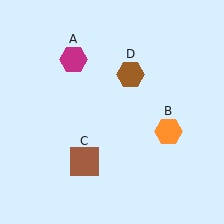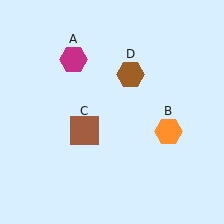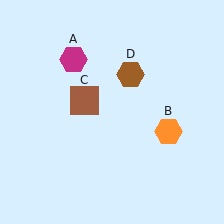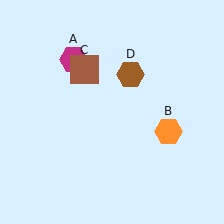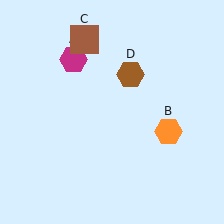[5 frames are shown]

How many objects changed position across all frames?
1 object changed position: brown square (object C).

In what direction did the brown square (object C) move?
The brown square (object C) moved up.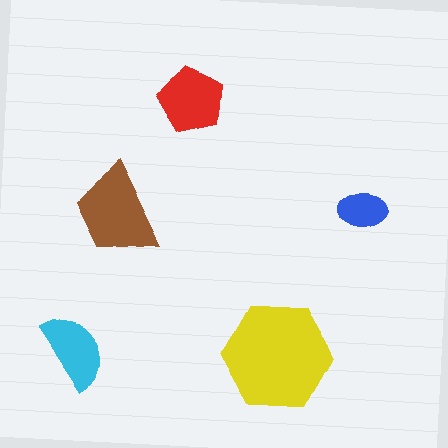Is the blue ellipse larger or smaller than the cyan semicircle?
Smaller.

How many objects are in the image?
There are 5 objects in the image.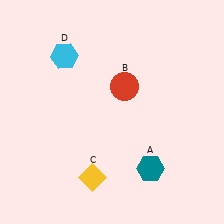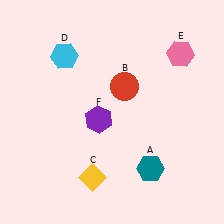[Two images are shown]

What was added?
A pink hexagon (E), a purple hexagon (F) were added in Image 2.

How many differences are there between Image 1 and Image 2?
There are 2 differences between the two images.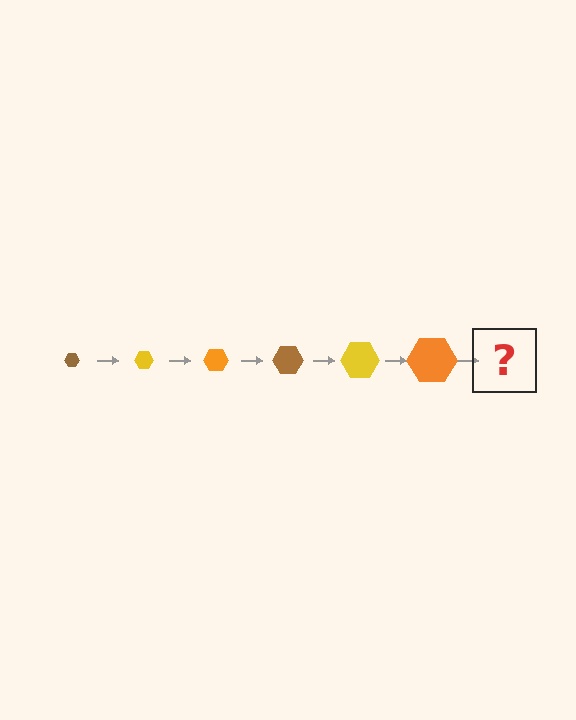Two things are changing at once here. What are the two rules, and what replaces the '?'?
The two rules are that the hexagon grows larger each step and the color cycles through brown, yellow, and orange. The '?' should be a brown hexagon, larger than the previous one.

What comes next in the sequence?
The next element should be a brown hexagon, larger than the previous one.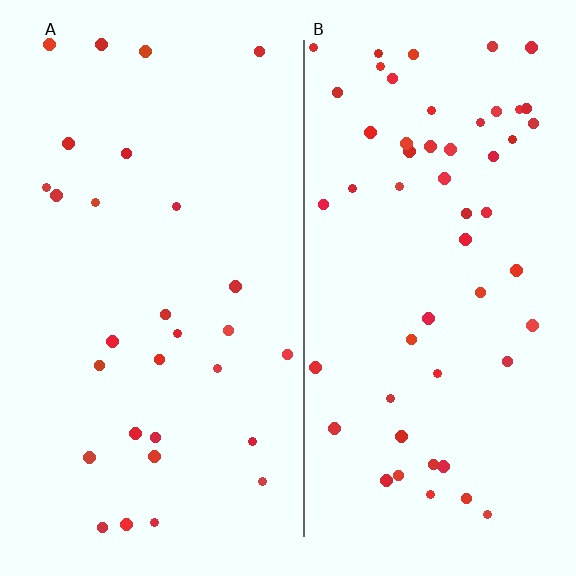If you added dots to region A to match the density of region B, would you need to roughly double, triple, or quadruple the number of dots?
Approximately double.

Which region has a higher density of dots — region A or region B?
B (the right).